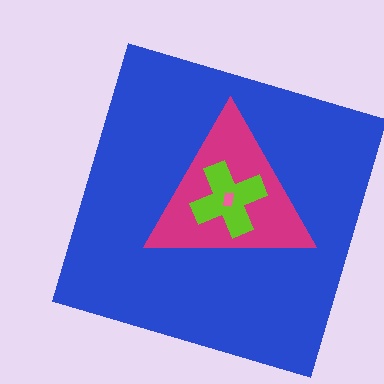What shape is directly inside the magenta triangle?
The lime cross.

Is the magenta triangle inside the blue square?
Yes.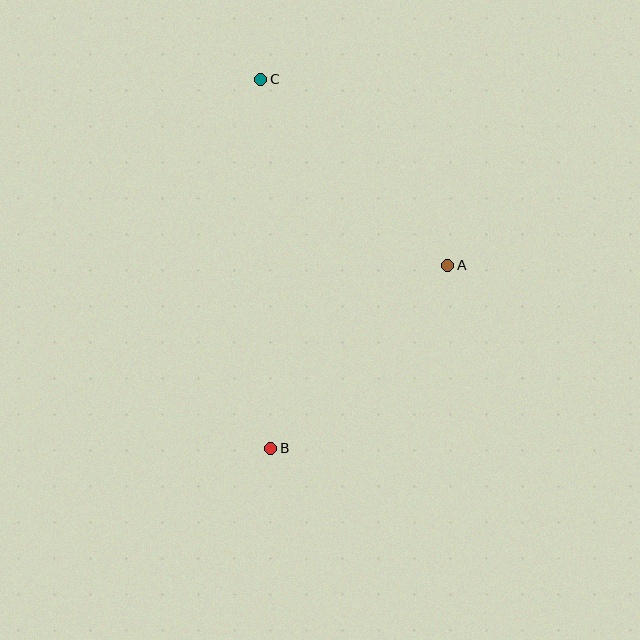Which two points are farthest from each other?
Points B and C are farthest from each other.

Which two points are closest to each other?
Points A and B are closest to each other.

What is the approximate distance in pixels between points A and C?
The distance between A and C is approximately 264 pixels.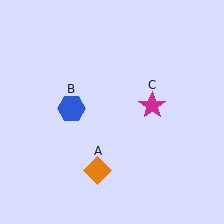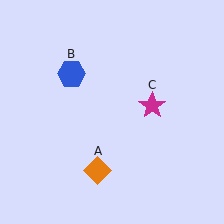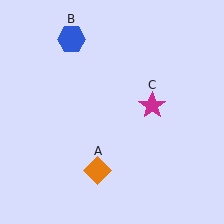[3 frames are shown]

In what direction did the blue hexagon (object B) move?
The blue hexagon (object B) moved up.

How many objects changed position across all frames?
1 object changed position: blue hexagon (object B).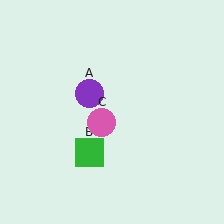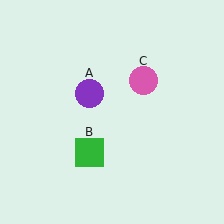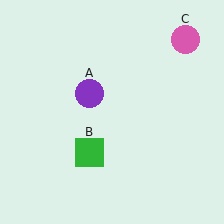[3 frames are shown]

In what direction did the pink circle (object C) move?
The pink circle (object C) moved up and to the right.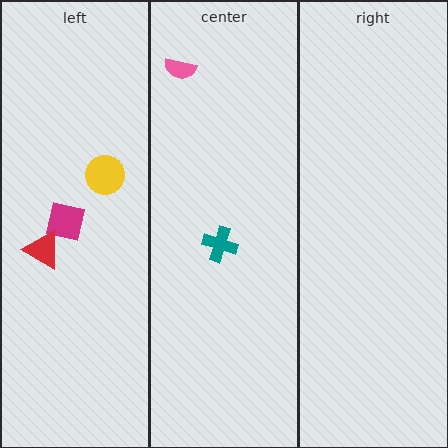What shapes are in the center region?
The teal cross, the pink semicircle.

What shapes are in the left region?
The magenta square, the yellow circle, the red triangle.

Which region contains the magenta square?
The left region.